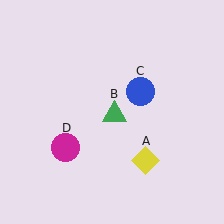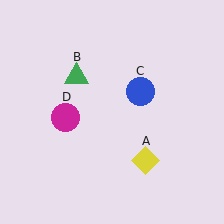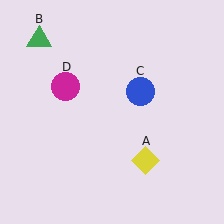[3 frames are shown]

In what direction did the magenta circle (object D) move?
The magenta circle (object D) moved up.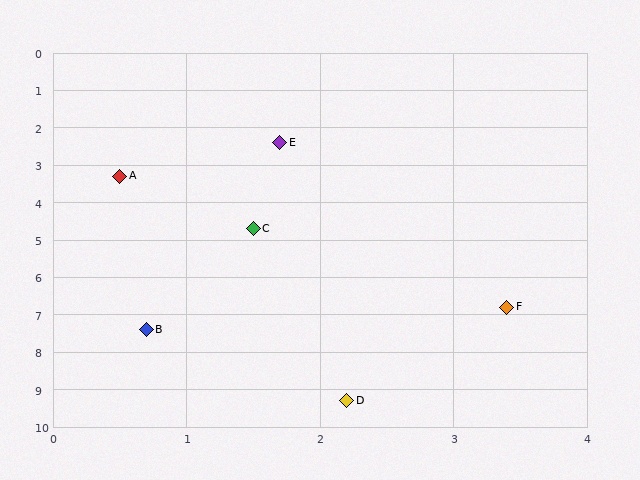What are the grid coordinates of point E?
Point E is at approximately (1.7, 2.4).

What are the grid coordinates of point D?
Point D is at approximately (2.2, 9.3).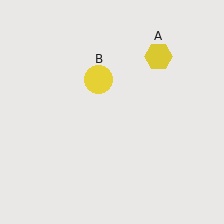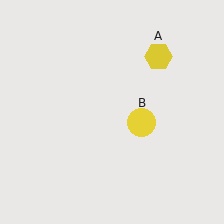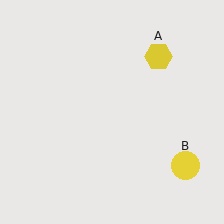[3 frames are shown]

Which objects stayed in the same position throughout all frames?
Yellow hexagon (object A) remained stationary.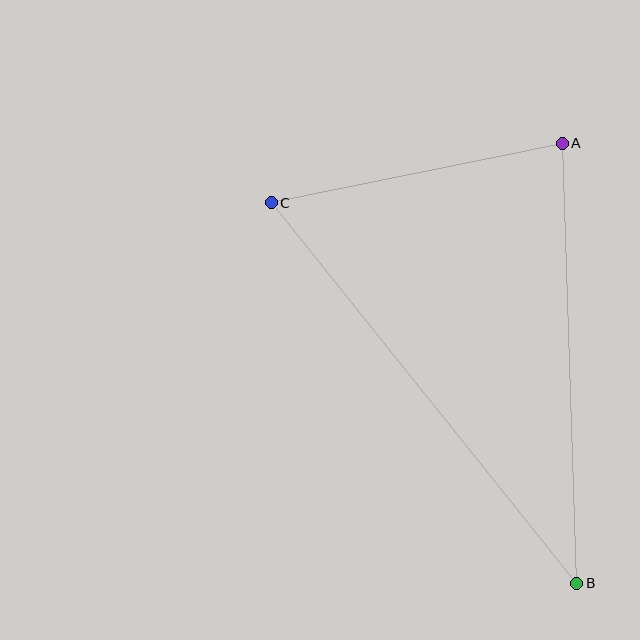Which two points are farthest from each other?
Points B and C are farthest from each other.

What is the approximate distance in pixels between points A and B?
The distance between A and B is approximately 440 pixels.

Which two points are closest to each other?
Points A and C are closest to each other.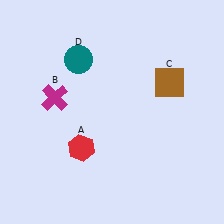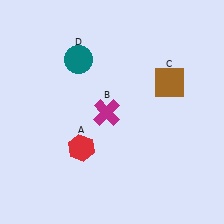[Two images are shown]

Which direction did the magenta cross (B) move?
The magenta cross (B) moved right.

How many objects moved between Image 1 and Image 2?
1 object moved between the two images.